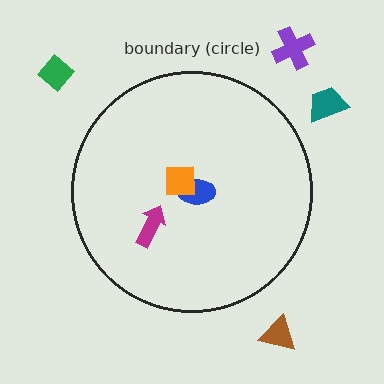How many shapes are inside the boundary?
3 inside, 4 outside.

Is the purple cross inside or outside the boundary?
Outside.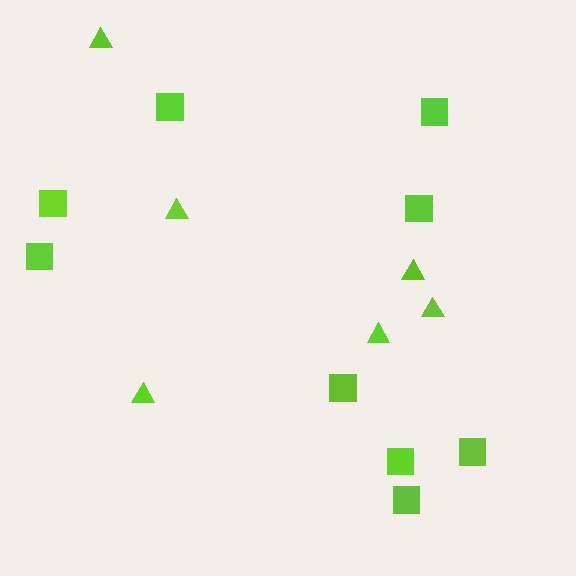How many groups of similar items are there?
There are 2 groups: one group of triangles (6) and one group of squares (9).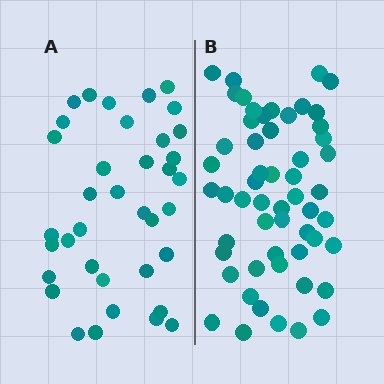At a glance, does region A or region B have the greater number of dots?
Region B (the right region) has more dots.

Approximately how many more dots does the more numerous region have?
Region B has approximately 20 more dots than region A.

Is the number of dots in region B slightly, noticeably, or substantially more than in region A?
Region B has substantially more. The ratio is roughly 1.5 to 1.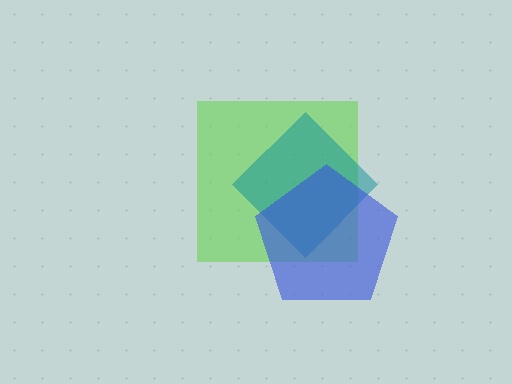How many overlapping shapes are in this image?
There are 3 overlapping shapes in the image.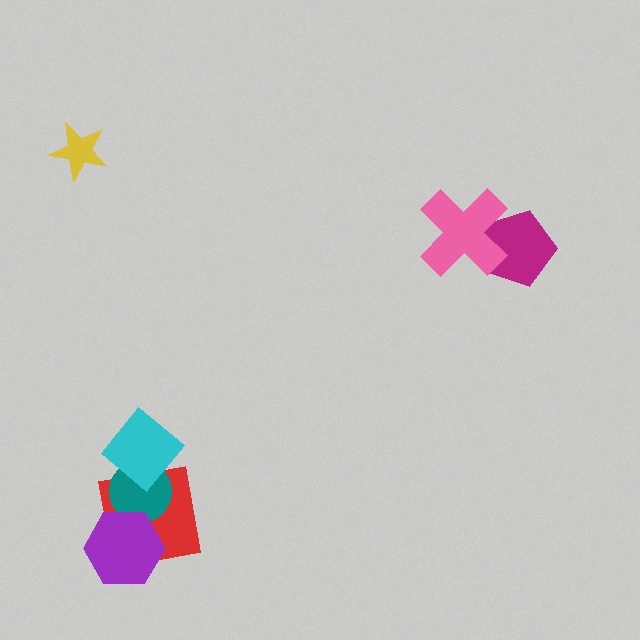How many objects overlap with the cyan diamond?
1 object overlaps with the cyan diamond.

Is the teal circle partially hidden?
Yes, it is partially covered by another shape.